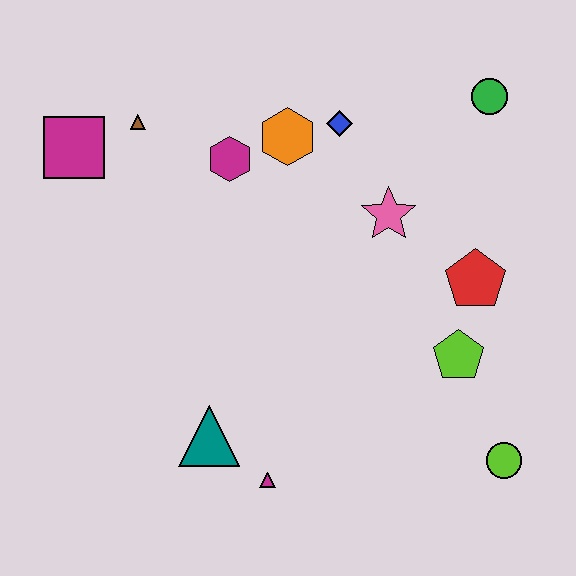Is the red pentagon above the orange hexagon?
No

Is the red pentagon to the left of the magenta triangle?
No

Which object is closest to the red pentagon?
The lime pentagon is closest to the red pentagon.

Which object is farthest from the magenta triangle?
The green circle is farthest from the magenta triangle.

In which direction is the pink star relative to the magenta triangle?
The pink star is above the magenta triangle.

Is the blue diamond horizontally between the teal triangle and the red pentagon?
Yes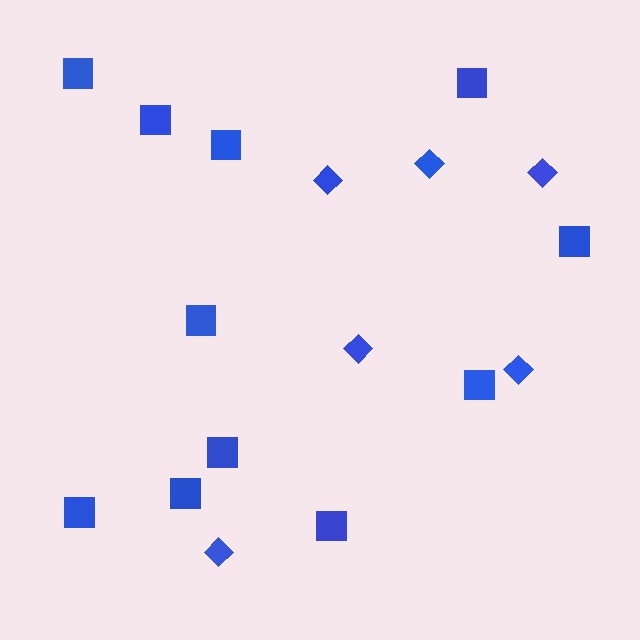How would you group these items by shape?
There are 2 groups: one group of squares (11) and one group of diamonds (6).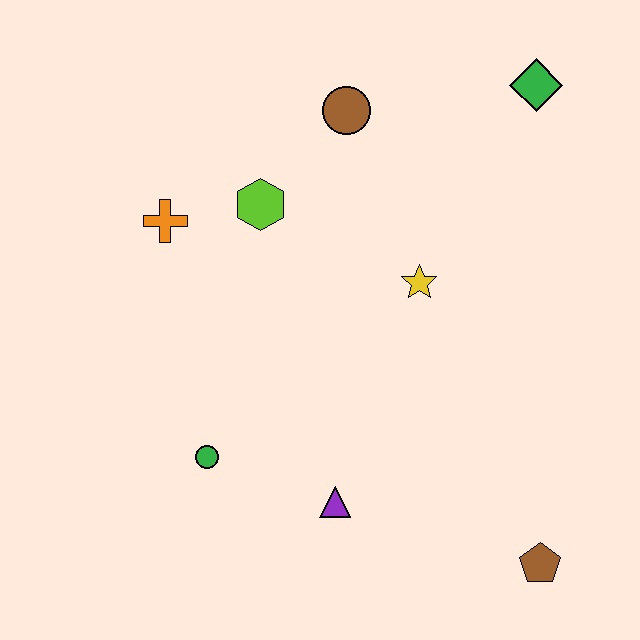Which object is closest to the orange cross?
The lime hexagon is closest to the orange cross.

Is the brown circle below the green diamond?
Yes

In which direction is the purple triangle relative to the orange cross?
The purple triangle is below the orange cross.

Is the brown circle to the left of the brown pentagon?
Yes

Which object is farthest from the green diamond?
The green circle is farthest from the green diamond.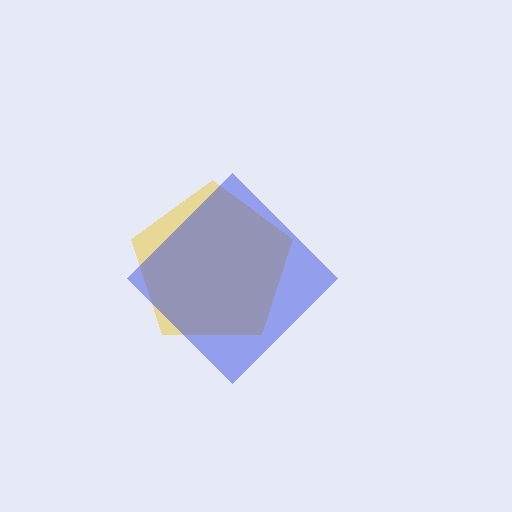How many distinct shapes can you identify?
There are 2 distinct shapes: a yellow pentagon, a blue diamond.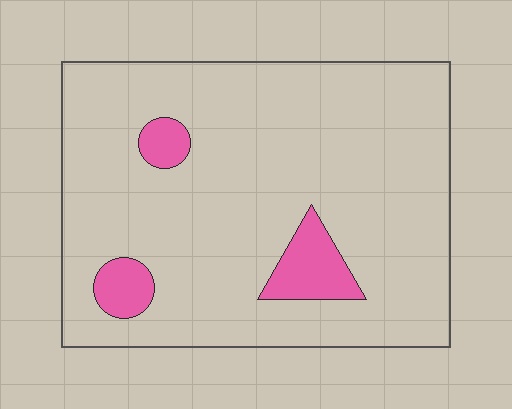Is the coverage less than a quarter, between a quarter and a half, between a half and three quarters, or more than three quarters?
Less than a quarter.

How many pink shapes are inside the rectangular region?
3.